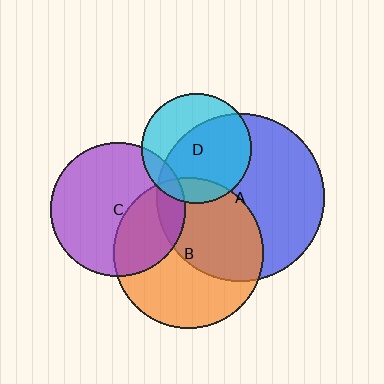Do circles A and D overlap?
Yes.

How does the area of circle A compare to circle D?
Approximately 2.3 times.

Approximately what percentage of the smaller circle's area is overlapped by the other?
Approximately 65%.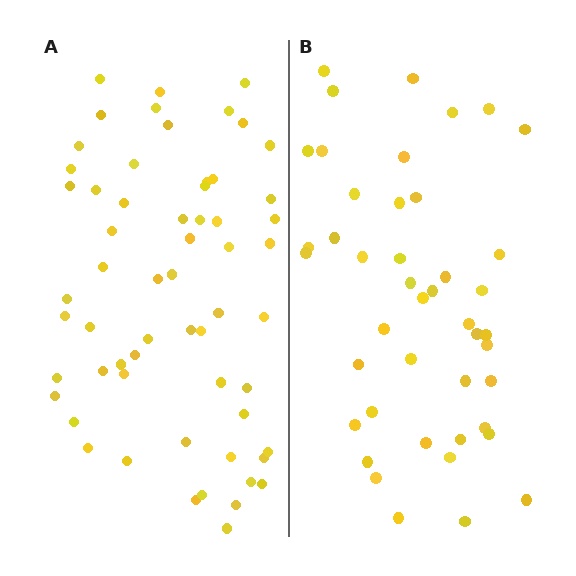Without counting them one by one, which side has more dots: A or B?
Region A (the left region) has more dots.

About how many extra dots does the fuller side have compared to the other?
Region A has approximately 15 more dots than region B.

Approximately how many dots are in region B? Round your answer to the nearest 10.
About 40 dots. (The exact count is 44, which rounds to 40.)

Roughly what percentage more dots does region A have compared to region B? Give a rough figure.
About 35% more.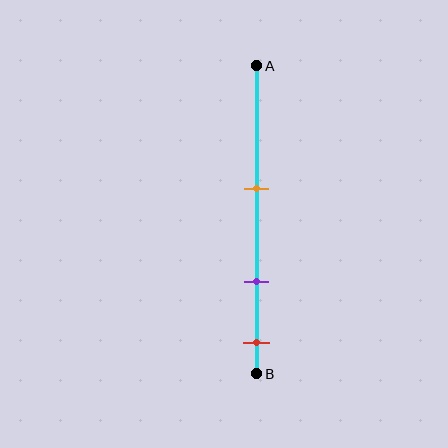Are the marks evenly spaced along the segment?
Yes, the marks are approximately evenly spaced.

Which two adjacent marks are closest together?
The purple and red marks are the closest adjacent pair.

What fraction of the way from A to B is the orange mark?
The orange mark is approximately 40% (0.4) of the way from A to B.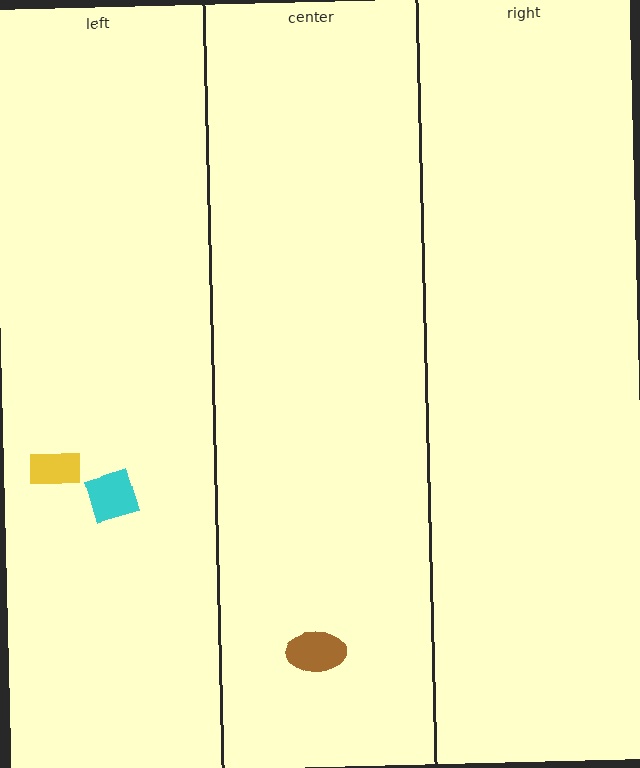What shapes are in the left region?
The cyan diamond, the yellow rectangle.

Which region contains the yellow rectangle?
The left region.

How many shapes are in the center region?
1.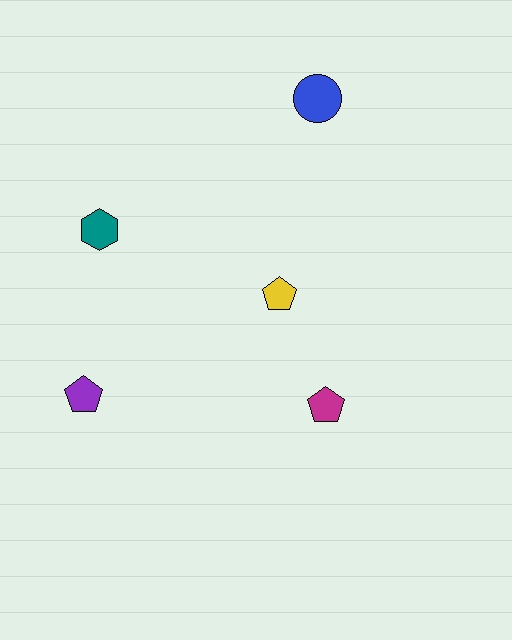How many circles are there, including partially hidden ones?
There is 1 circle.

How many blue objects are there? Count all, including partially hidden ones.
There is 1 blue object.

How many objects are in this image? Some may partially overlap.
There are 5 objects.